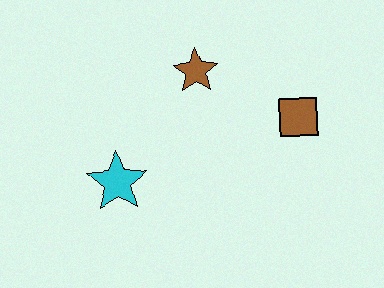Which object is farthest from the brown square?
The cyan star is farthest from the brown square.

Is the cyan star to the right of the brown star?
No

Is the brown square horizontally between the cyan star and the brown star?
No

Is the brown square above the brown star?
No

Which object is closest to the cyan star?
The brown star is closest to the cyan star.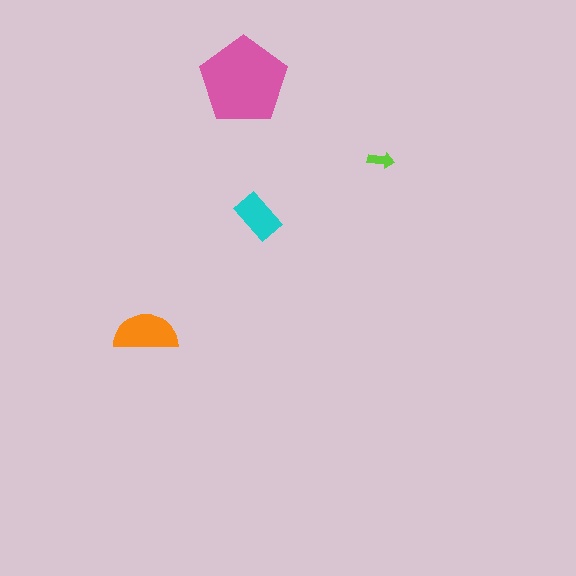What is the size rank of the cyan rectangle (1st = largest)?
3rd.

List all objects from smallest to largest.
The lime arrow, the cyan rectangle, the orange semicircle, the pink pentagon.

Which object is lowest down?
The orange semicircle is bottommost.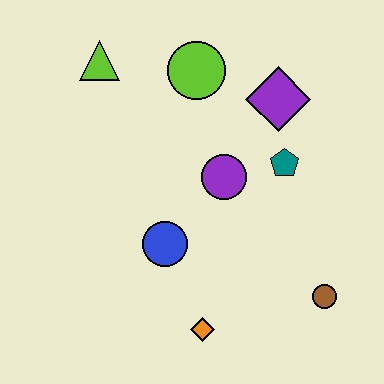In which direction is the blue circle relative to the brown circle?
The blue circle is to the left of the brown circle.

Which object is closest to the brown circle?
The orange diamond is closest to the brown circle.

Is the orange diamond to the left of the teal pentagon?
Yes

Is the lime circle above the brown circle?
Yes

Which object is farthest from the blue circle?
The lime triangle is farthest from the blue circle.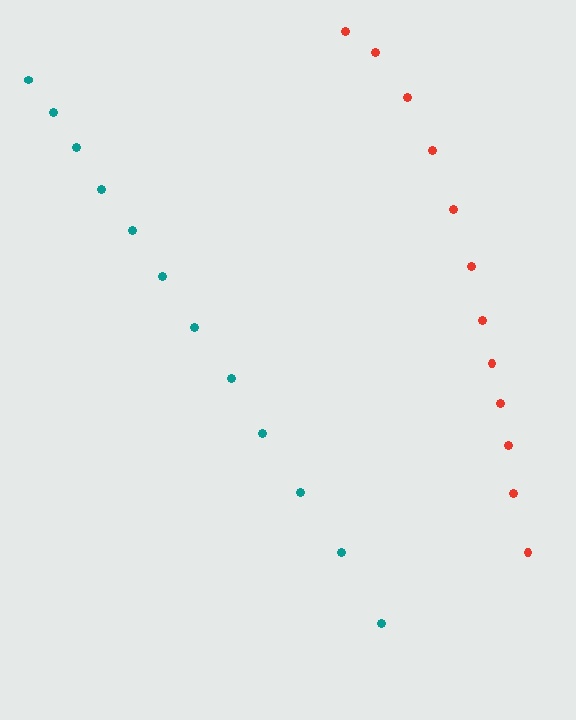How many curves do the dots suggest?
There are 2 distinct paths.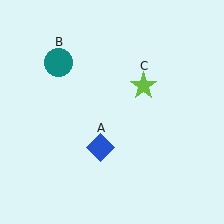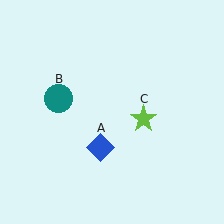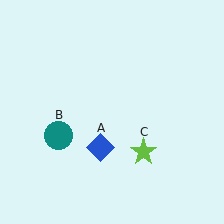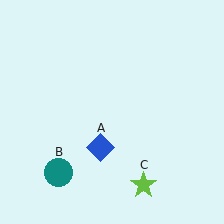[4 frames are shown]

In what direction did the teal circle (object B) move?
The teal circle (object B) moved down.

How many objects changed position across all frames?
2 objects changed position: teal circle (object B), lime star (object C).